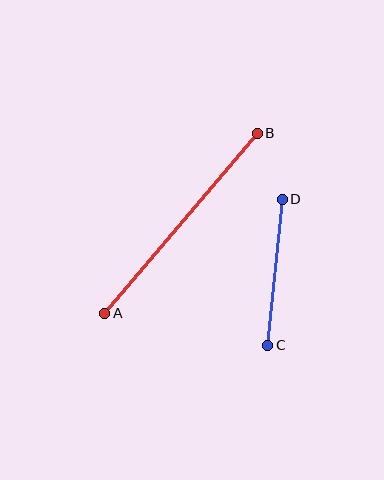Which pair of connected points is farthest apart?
Points A and B are farthest apart.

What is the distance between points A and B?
The distance is approximately 236 pixels.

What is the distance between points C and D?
The distance is approximately 147 pixels.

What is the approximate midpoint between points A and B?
The midpoint is at approximately (181, 223) pixels.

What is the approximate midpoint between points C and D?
The midpoint is at approximately (275, 272) pixels.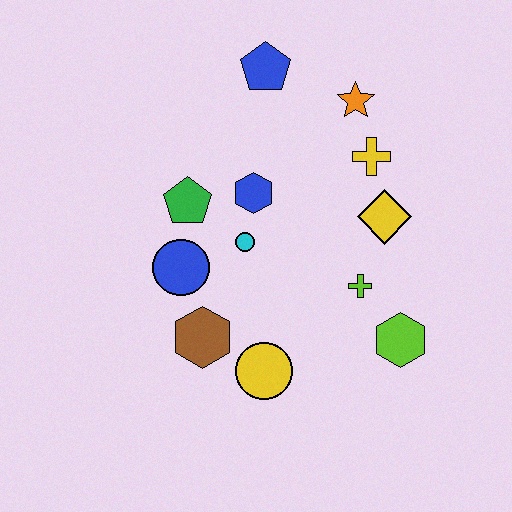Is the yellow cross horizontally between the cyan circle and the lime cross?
No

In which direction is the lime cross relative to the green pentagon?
The lime cross is to the right of the green pentagon.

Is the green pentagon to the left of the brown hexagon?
Yes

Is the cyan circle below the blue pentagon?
Yes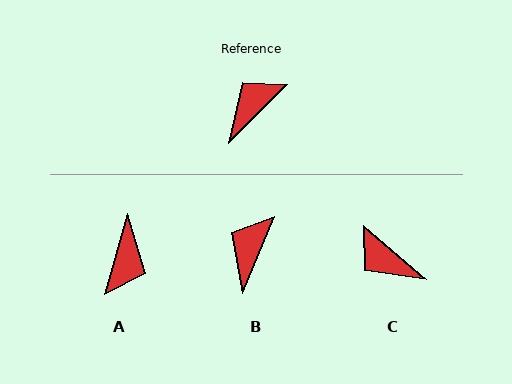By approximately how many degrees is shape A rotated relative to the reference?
Approximately 150 degrees clockwise.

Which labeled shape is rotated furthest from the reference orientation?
A, about 150 degrees away.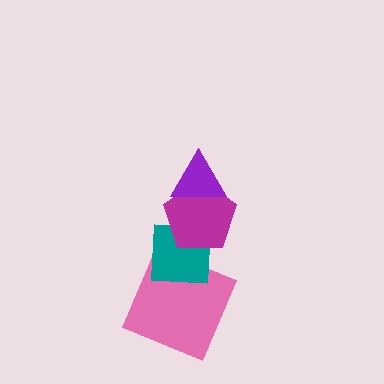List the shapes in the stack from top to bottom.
From top to bottom: the purple triangle, the magenta pentagon, the teal square, the pink square.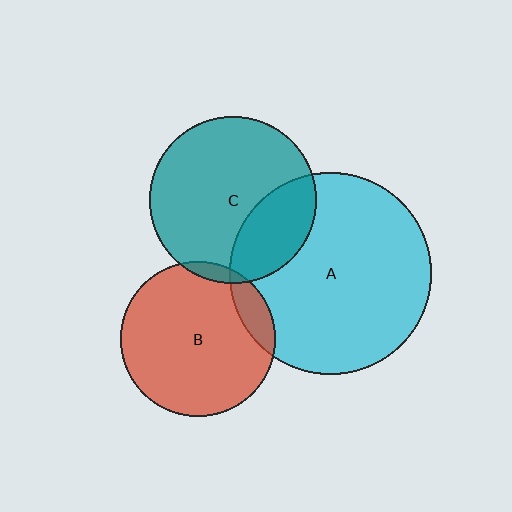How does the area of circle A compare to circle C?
Approximately 1.5 times.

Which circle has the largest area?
Circle A (cyan).